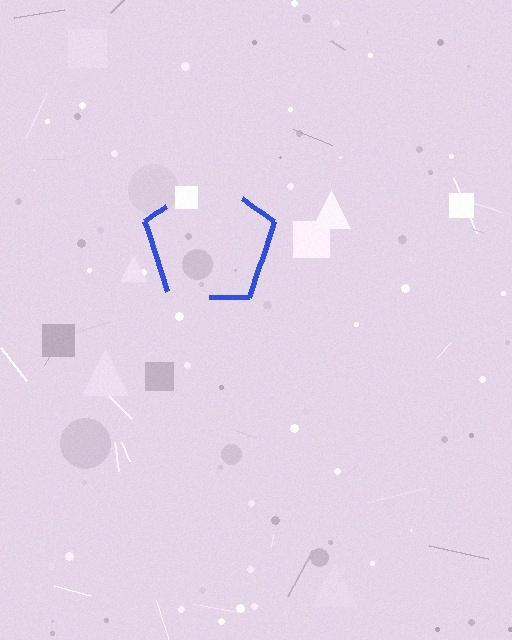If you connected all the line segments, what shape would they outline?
They would outline a pentagon.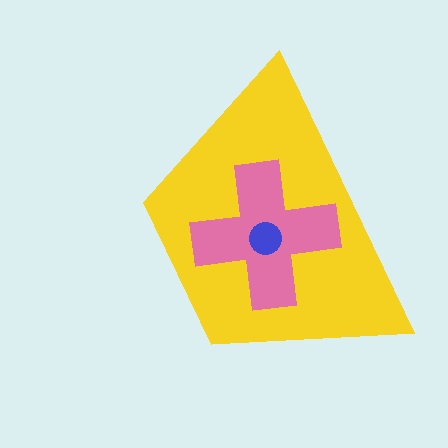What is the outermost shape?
The yellow trapezoid.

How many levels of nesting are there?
3.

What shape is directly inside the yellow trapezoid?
The pink cross.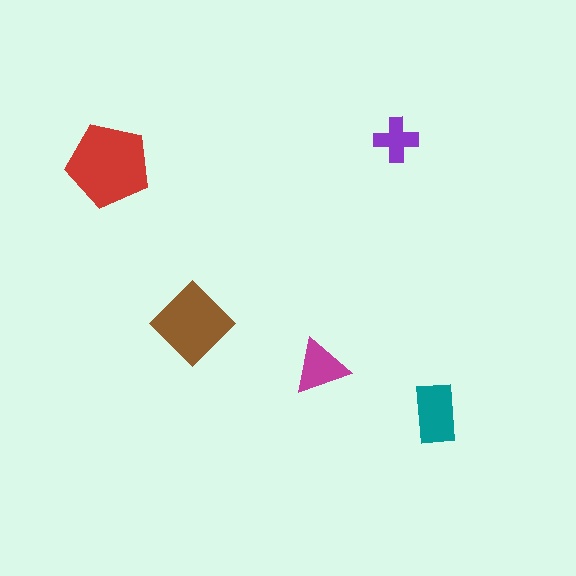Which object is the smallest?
The purple cross.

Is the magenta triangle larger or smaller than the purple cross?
Larger.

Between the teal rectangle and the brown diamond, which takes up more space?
The brown diamond.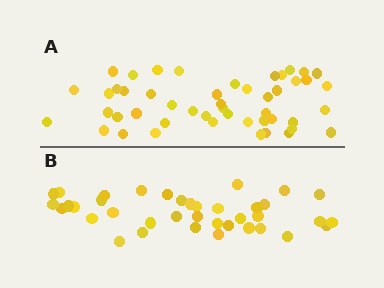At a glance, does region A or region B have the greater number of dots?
Region A (the top region) has more dots.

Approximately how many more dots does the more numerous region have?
Region A has roughly 10 or so more dots than region B.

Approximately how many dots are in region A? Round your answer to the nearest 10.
About 50 dots. (The exact count is 48, which rounds to 50.)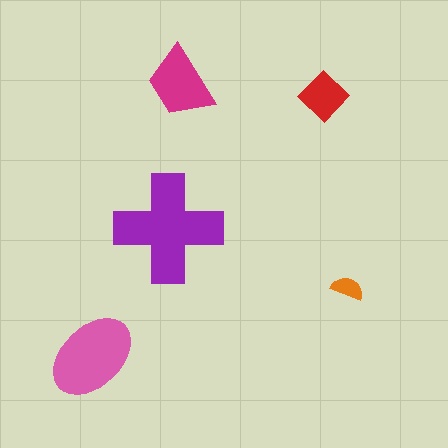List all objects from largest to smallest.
The purple cross, the pink ellipse, the magenta trapezoid, the red diamond, the orange semicircle.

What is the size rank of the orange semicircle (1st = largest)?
5th.